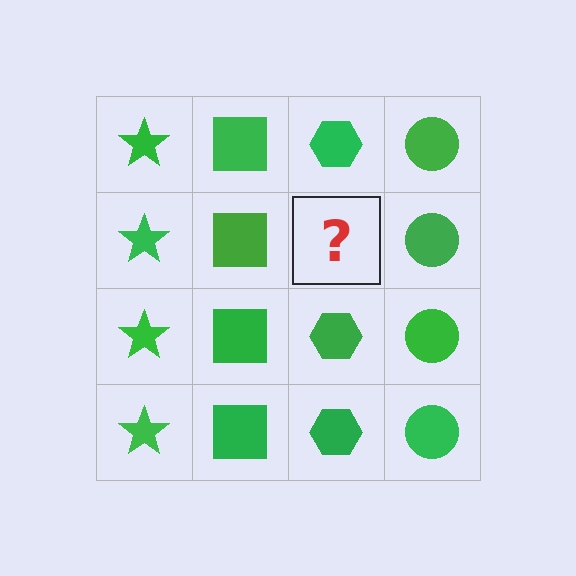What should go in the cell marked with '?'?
The missing cell should contain a green hexagon.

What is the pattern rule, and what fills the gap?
The rule is that each column has a consistent shape. The gap should be filled with a green hexagon.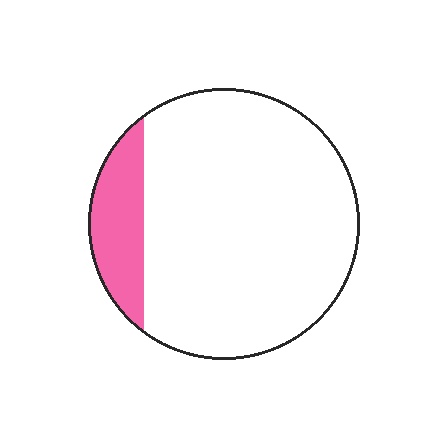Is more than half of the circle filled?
No.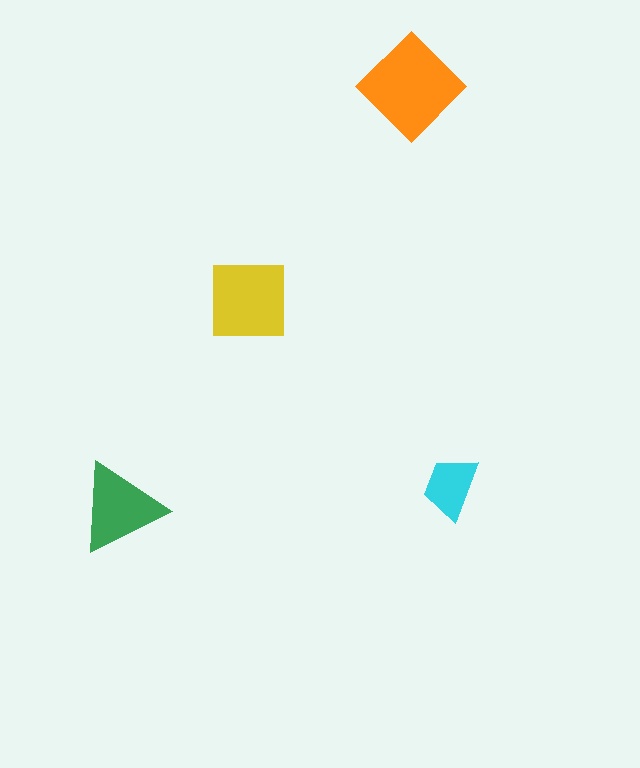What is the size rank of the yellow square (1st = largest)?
2nd.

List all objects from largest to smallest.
The orange diamond, the yellow square, the green triangle, the cyan trapezoid.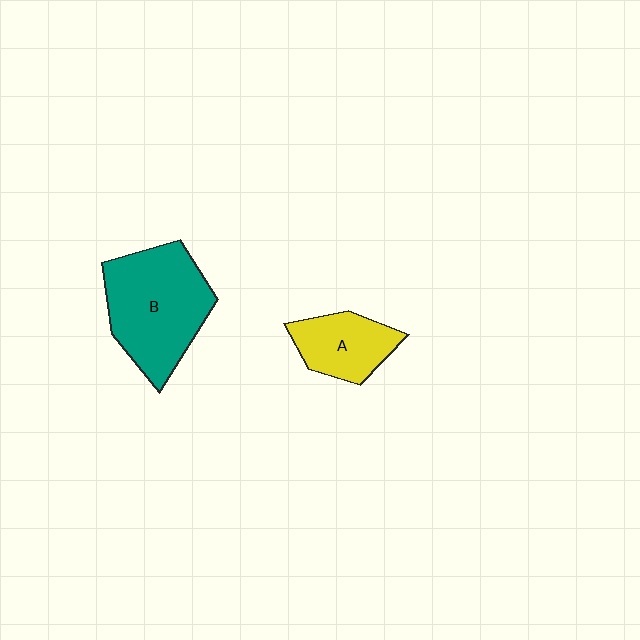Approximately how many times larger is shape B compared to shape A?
Approximately 1.9 times.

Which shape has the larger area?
Shape B (teal).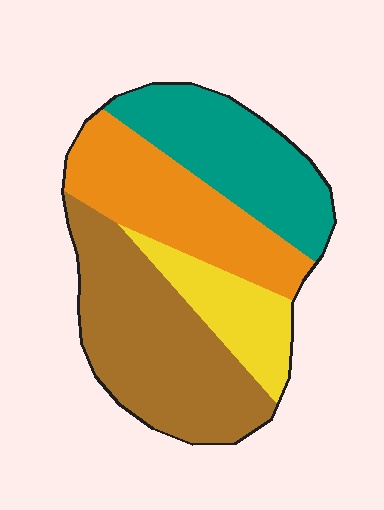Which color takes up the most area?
Brown, at roughly 35%.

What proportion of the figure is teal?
Teal covers about 25% of the figure.